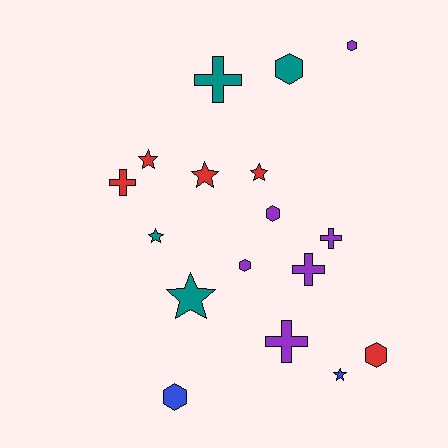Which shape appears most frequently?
Star, with 6 objects.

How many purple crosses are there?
There are 3 purple crosses.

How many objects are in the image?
There are 17 objects.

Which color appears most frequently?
Purple, with 6 objects.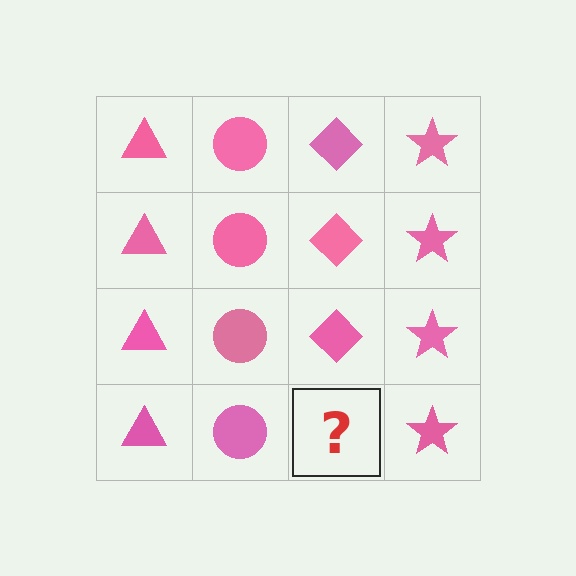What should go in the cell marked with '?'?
The missing cell should contain a pink diamond.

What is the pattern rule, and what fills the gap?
The rule is that each column has a consistent shape. The gap should be filled with a pink diamond.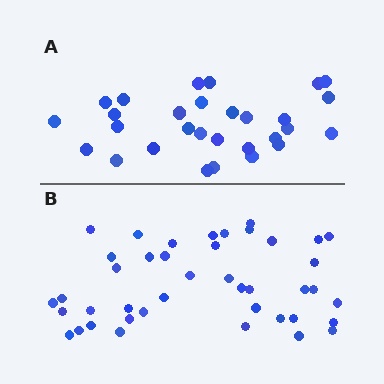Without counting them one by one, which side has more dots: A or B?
Region B (the bottom region) has more dots.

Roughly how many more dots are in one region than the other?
Region B has approximately 15 more dots than region A.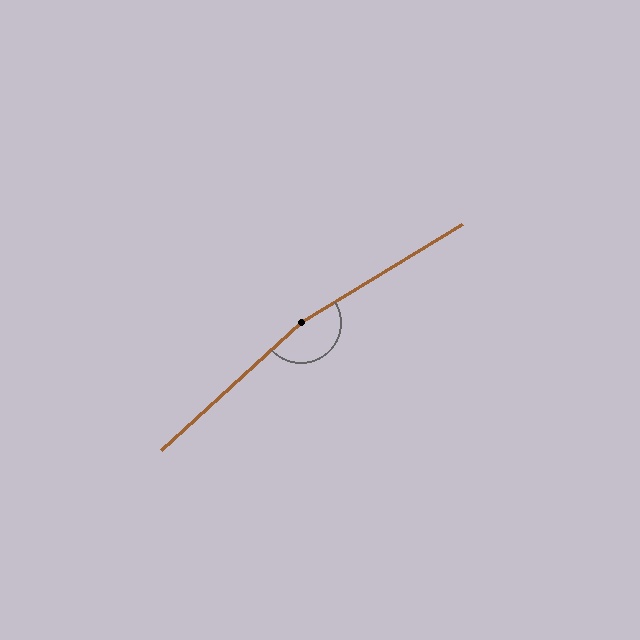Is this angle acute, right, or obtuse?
It is obtuse.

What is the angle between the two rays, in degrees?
Approximately 169 degrees.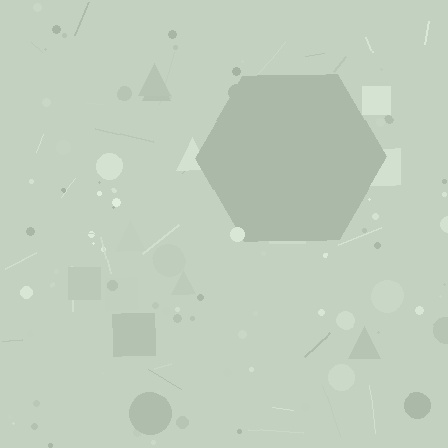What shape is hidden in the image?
A hexagon is hidden in the image.